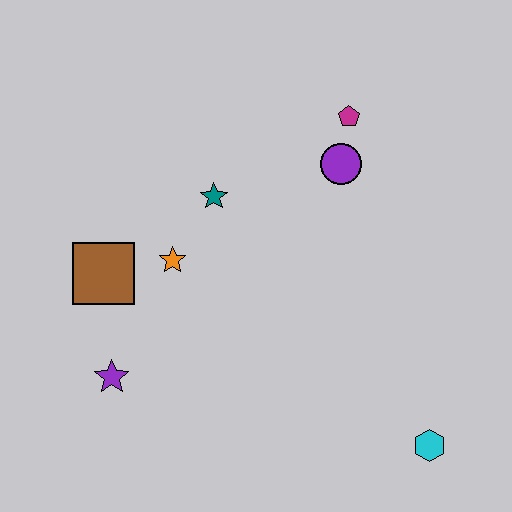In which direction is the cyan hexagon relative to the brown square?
The cyan hexagon is to the right of the brown square.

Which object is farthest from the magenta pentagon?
The purple star is farthest from the magenta pentagon.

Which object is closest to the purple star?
The brown square is closest to the purple star.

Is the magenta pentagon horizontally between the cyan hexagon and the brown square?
Yes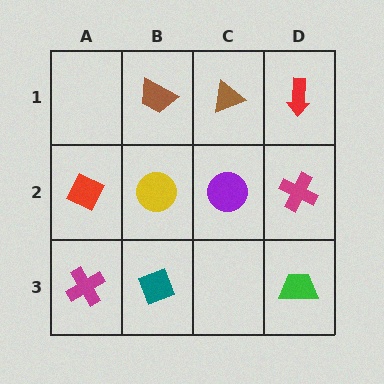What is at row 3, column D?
A green trapezoid.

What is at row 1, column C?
A brown triangle.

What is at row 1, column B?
A brown trapezoid.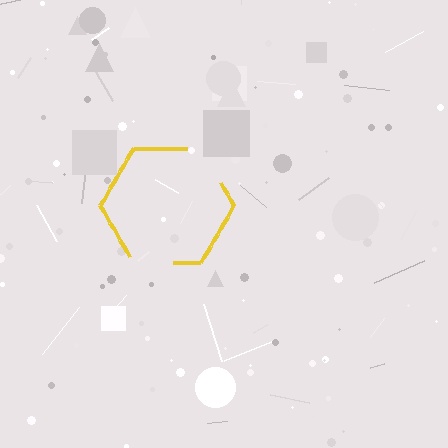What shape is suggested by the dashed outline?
The dashed outline suggests a hexagon.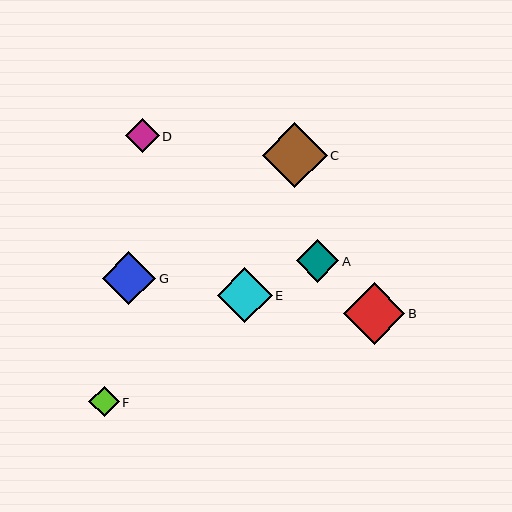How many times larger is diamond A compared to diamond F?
Diamond A is approximately 1.4 times the size of diamond F.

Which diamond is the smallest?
Diamond F is the smallest with a size of approximately 30 pixels.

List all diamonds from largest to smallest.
From largest to smallest: C, B, E, G, A, D, F.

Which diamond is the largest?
Diamond C is the largest with a size of approximately 64 pixels.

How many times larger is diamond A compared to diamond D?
Diamond A is approximately 1.3 times the size of diamond D.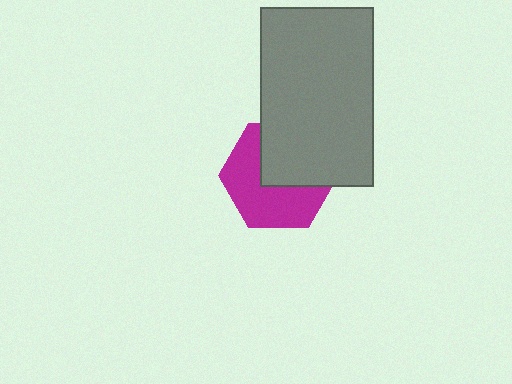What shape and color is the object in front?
The object in front is a gray rectangle.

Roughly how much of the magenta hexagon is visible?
About half of it is visible (roughly 55%).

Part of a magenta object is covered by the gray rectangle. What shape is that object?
It is a hexagon.